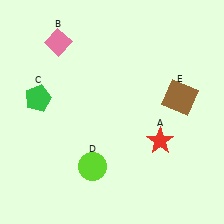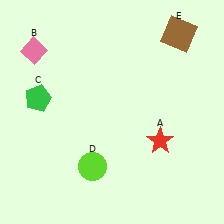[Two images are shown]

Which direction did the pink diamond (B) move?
The pink diamond (B) moved left.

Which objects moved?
The objects that moved are: the pink diamond (B), the brown square (E).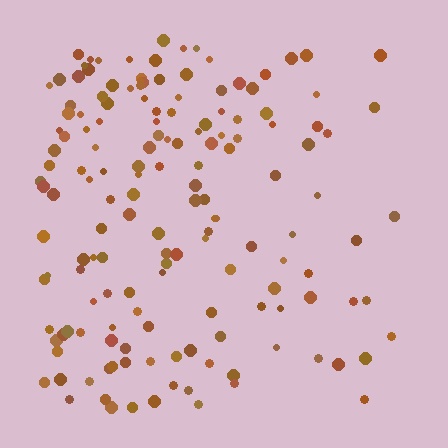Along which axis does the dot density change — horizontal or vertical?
Horizontal.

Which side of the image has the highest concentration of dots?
The left.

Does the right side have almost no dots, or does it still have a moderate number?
Still a moderate number, just noticeably fewer than the left.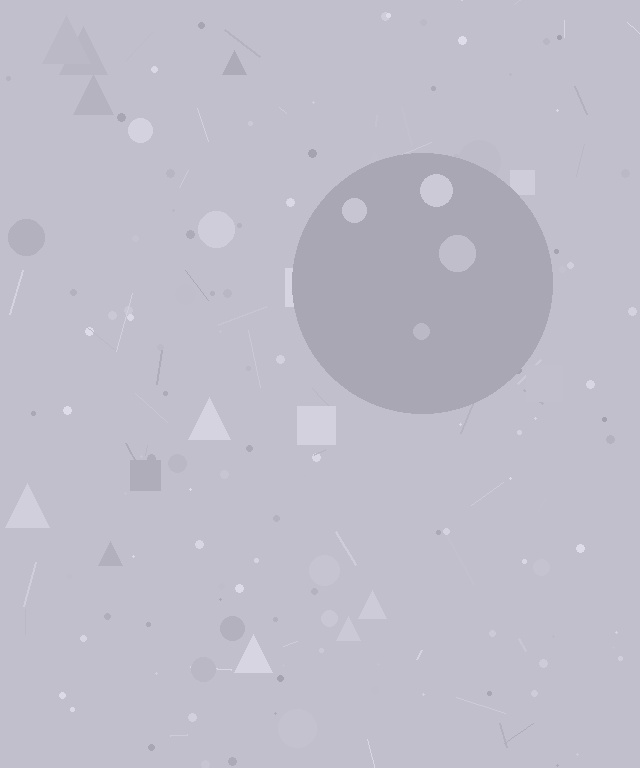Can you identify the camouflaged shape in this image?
The camouflaged shape is a circle.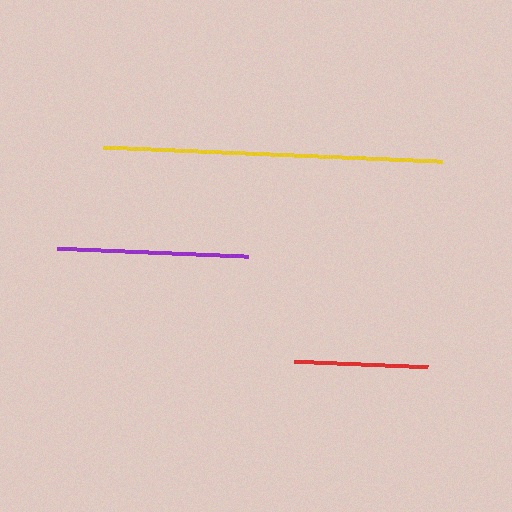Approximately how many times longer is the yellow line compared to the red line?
The yellow line is approximately 2.5 times the length of the red line.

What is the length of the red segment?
The red segment is approximately 134 pixels long.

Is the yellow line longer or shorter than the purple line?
The yellow line is longer than the purple line.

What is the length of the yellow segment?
The yellow segment is approximately 339 pixels long.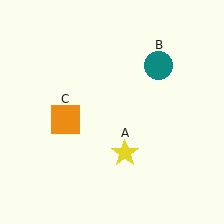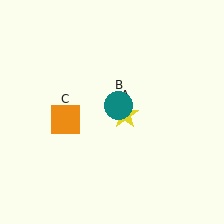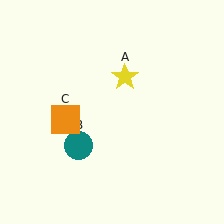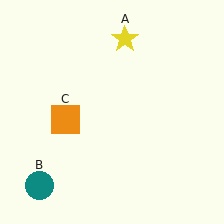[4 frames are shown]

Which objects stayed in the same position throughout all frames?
Orange square (object C) remained stationary.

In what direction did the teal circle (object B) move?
The teal circle (object B) moved down and to the left.